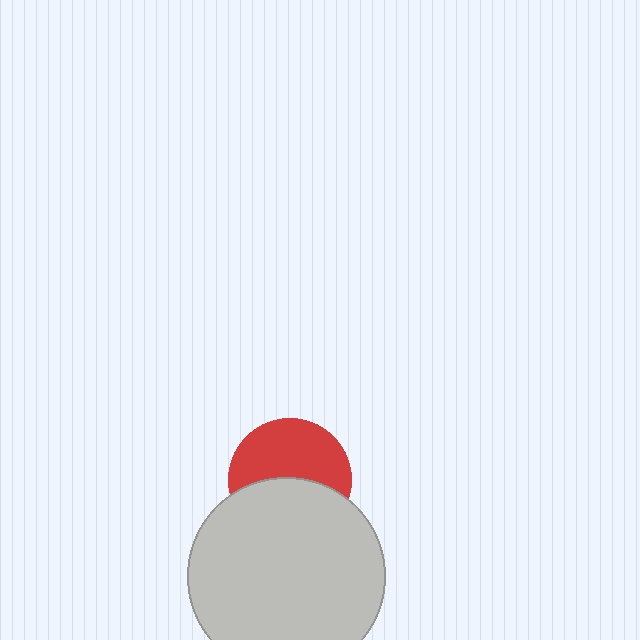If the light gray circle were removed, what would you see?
You would see the complete red circle.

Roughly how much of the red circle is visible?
About half of it is visible (roughly 54%).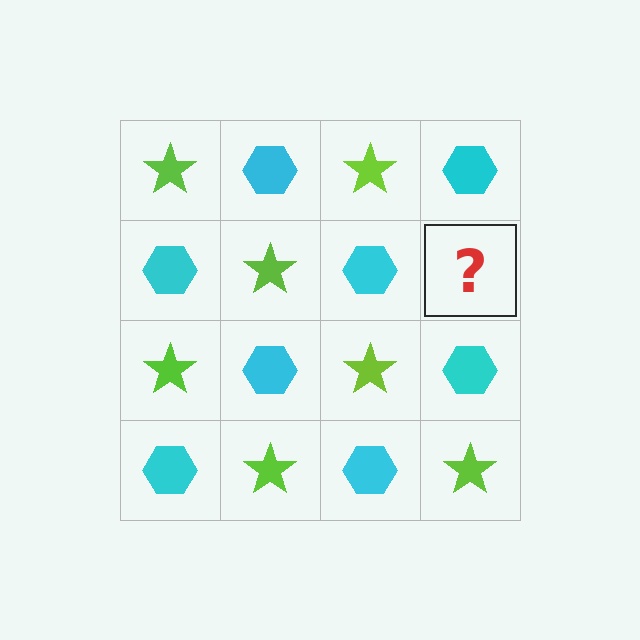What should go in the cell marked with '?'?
The missing cell should contain a lime star.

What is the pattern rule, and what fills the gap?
The rule is that it alternates lime star and cyan hexagon in a checkerboard pattern. The gap should be filled with a lime star.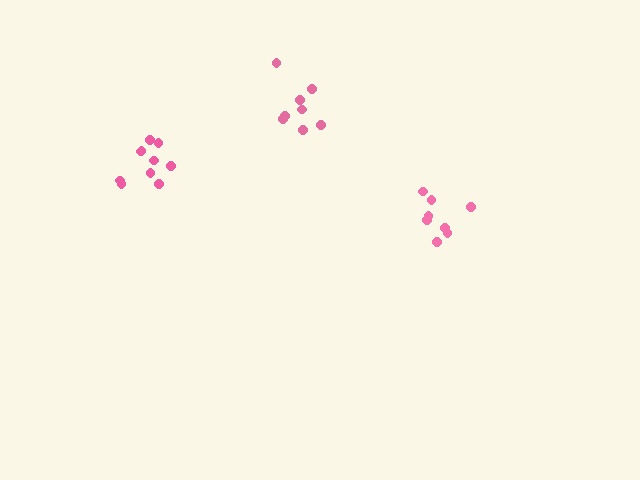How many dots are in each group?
Group 1: 8 dots, Group 2: 10 dots, Group 3: 8 dots (26 total).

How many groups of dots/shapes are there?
There are 3 groups.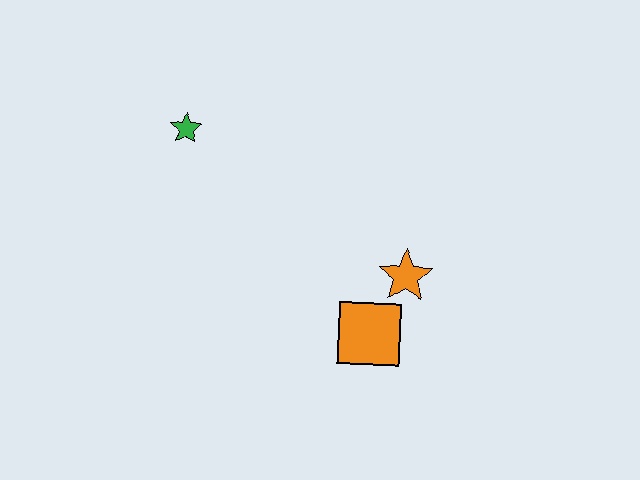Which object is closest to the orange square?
The orange star is closest to the orange square.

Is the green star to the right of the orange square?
No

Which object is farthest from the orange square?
The green star is farthest from the orange square.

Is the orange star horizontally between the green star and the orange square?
No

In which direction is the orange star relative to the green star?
The orange star is to the right of the green star.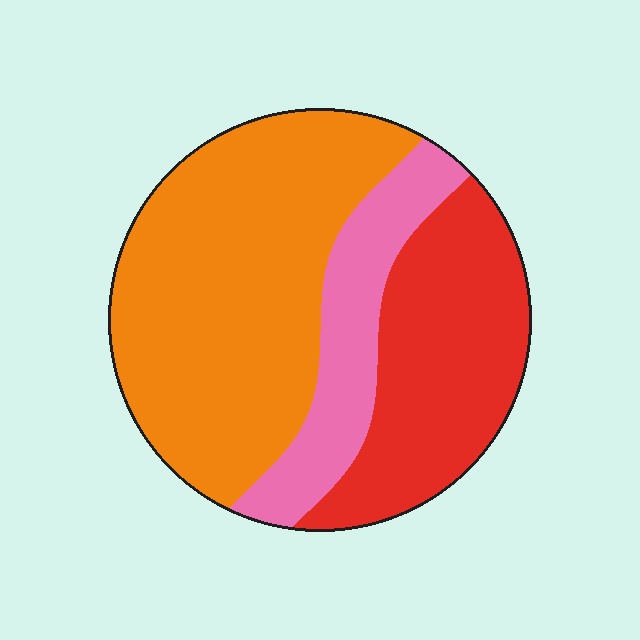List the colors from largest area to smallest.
From largest to smallest: orange, red, pink.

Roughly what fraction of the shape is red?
Red covers roughly 30% of the shape.